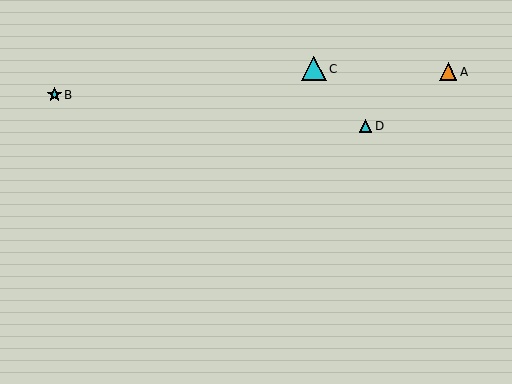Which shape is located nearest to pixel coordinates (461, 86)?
The orange triangle (labeled A) at (448, 72) is nearest to that location.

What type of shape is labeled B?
Shape B is a cyan star.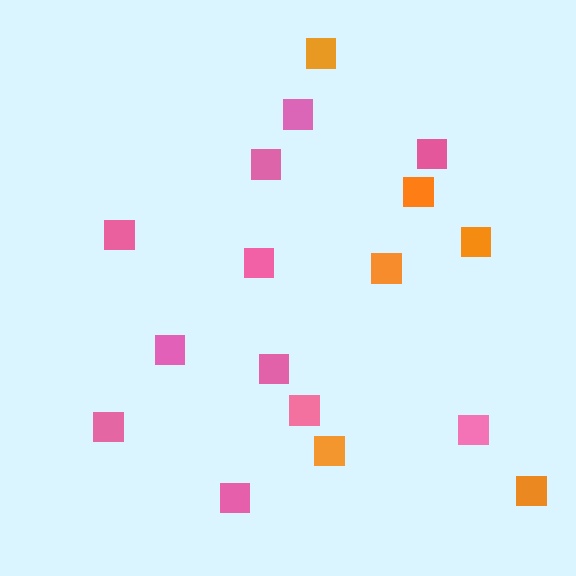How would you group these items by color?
There are 2 groups: one group of pink squares (11) and one group of orange squares (6).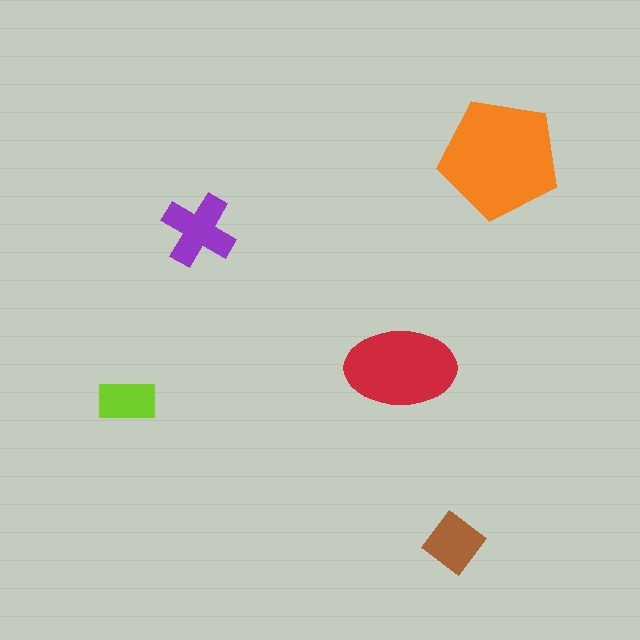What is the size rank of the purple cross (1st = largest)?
3rd.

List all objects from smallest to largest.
The lime rectangle, the brown diamond, the purple cross, the red ellipse, the orange pentagon.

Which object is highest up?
The orange pentagon is topmost.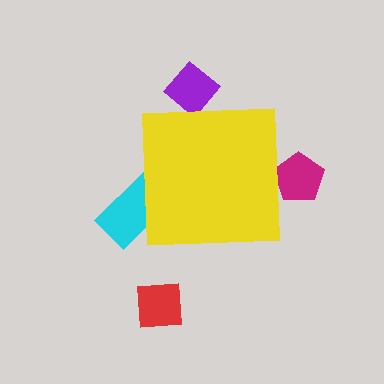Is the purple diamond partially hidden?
Yes, the purple diamond is partially hidden behind the yellow square.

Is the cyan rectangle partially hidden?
Yes, the cyan rectangle is partially hidden behind the yellow square.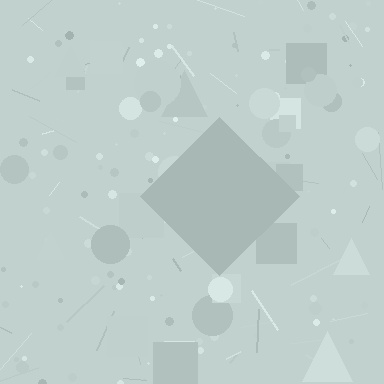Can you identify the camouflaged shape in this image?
The camouflaged shape is a diamond.